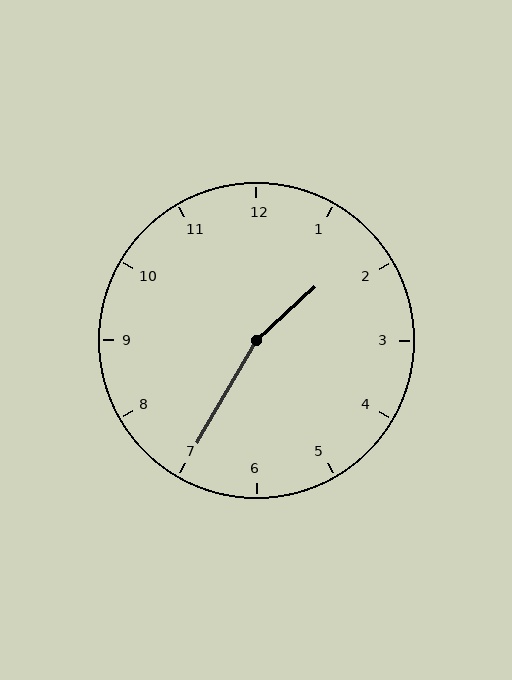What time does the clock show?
1:35.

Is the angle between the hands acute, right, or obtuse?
It is obtuse.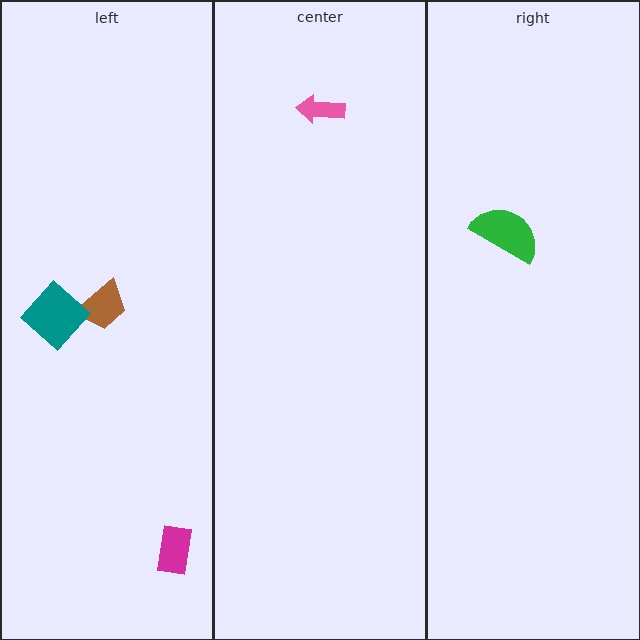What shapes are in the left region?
The magenta rectangle, the brown trapezoid, the teal diamond.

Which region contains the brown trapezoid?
The left region.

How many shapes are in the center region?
1.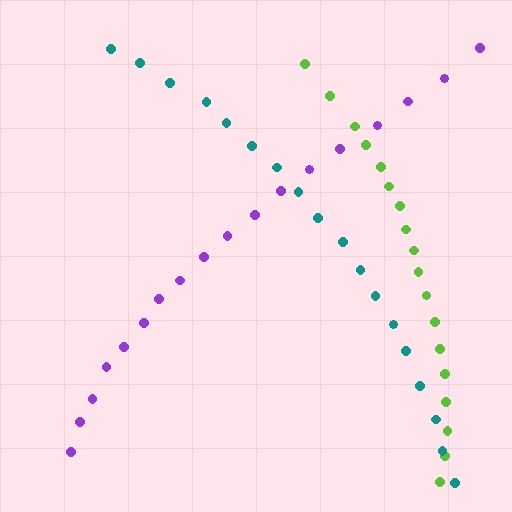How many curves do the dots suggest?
There are 3 distinct paths.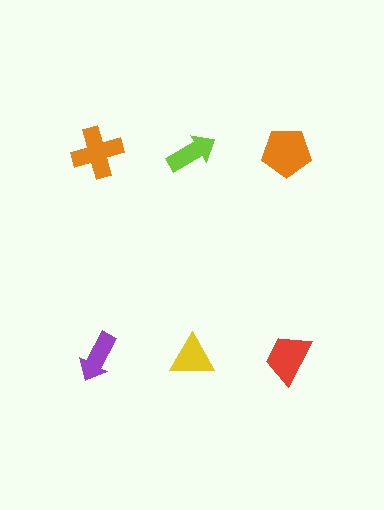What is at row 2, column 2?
A yellow triangle.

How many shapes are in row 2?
3 shapes.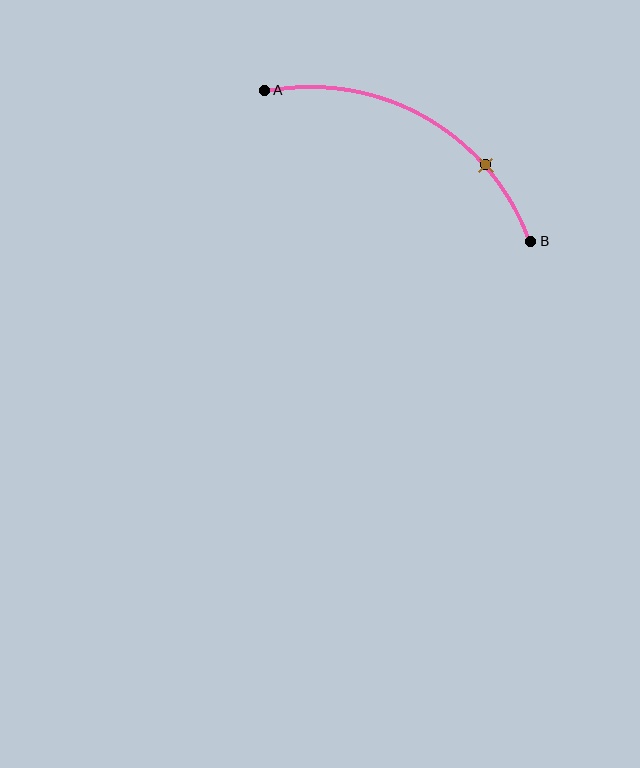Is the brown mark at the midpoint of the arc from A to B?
No. The brown mark lies on the arc but is closer to endpoint B. The arc midpoint would be at the point on the curve equidistant along the arc from both A and B.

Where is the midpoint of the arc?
The arc midpoint is the point on the curve farthest from the straight line joining A and B. It sits above that line.